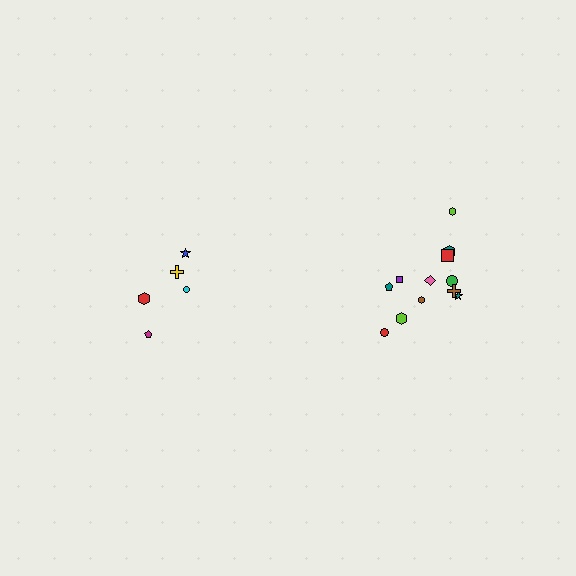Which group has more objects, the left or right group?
The right group.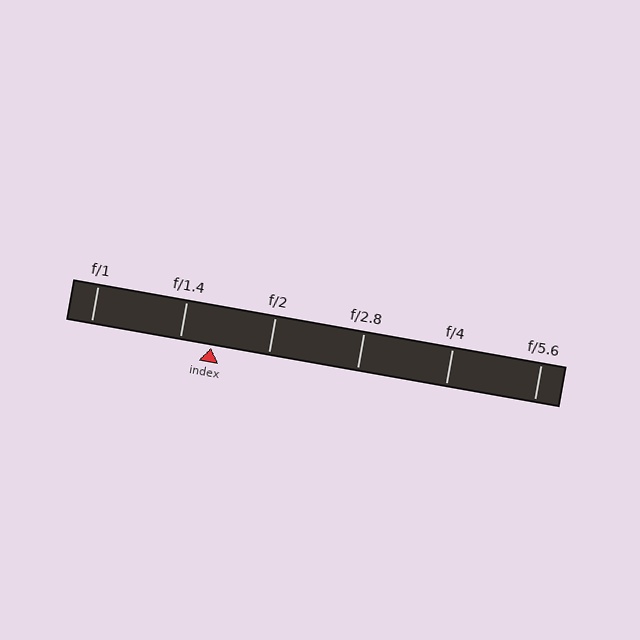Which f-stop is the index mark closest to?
The index mark is closest to f/1.4.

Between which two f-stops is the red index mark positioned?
The index mark is between f/1.4 and f/2.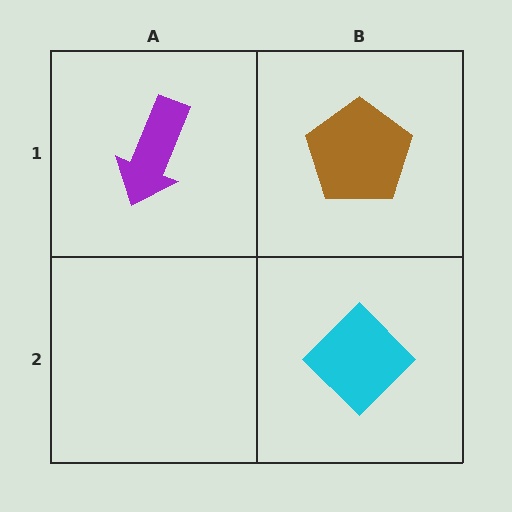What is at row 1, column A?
A purple arrow.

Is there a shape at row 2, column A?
No, that cell is empty.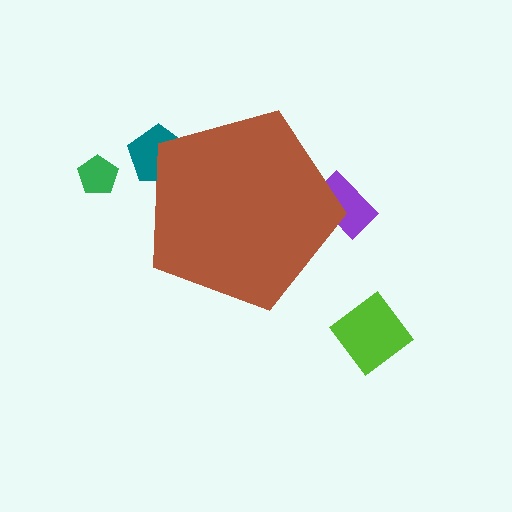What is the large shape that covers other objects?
A brown pentagon.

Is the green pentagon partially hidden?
No, the green pentagon is fully visible.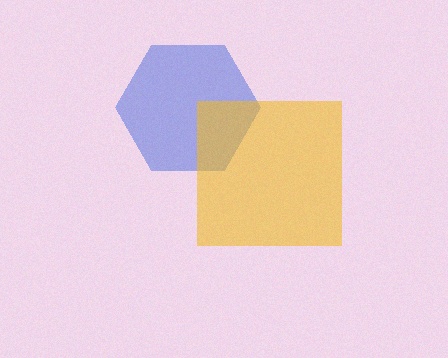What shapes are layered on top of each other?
The layered shapes are: a blue hexagon, a yellow square.